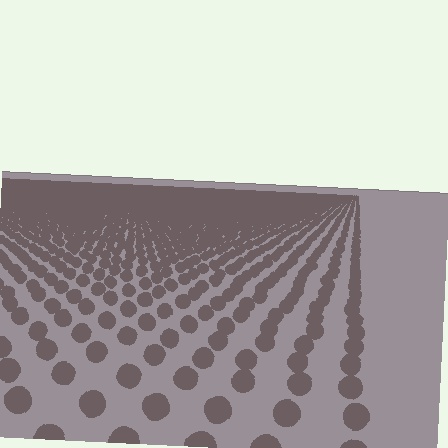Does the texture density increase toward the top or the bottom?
Density increases toward the top.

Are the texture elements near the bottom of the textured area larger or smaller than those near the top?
Larger. Near the bottom, elements are closer to the viewer and appear at a bigger on-screen size.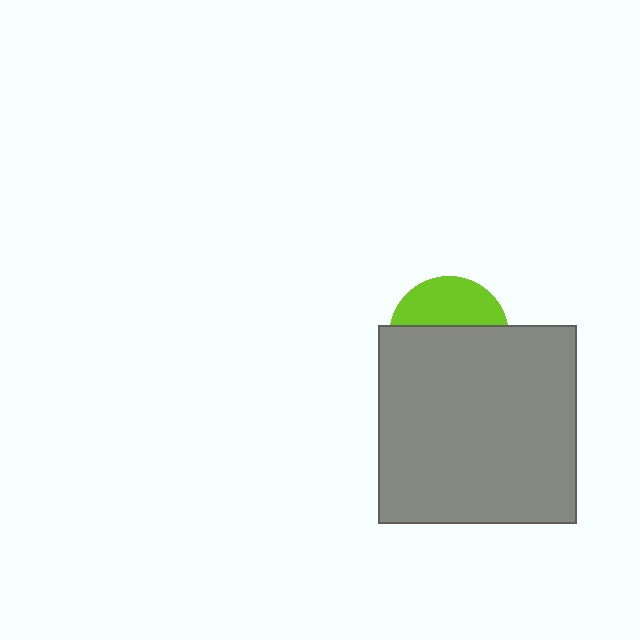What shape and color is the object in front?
The object in front is a gray square.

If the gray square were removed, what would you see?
You would see the complete lime circle.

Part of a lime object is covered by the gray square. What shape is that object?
It is a circle.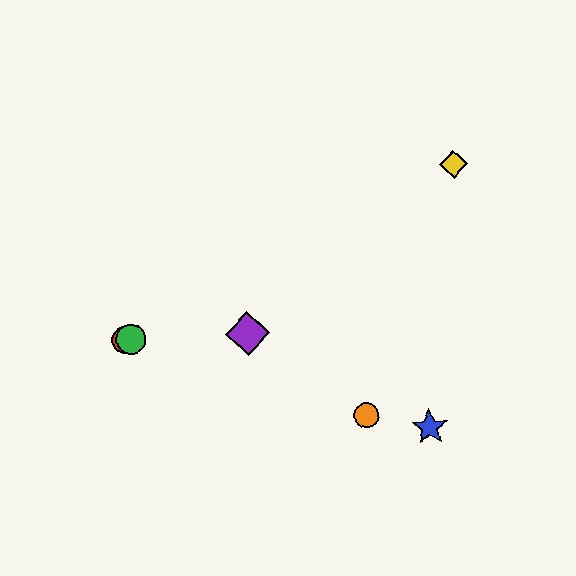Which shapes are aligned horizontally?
The red circle, the green circle, the purple diamond are aligned horizontally.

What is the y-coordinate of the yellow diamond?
The yellow diamond is at y≈164.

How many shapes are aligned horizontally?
3 shapes (the red circle, the green circle, the purple diamond) are aligned horizontally.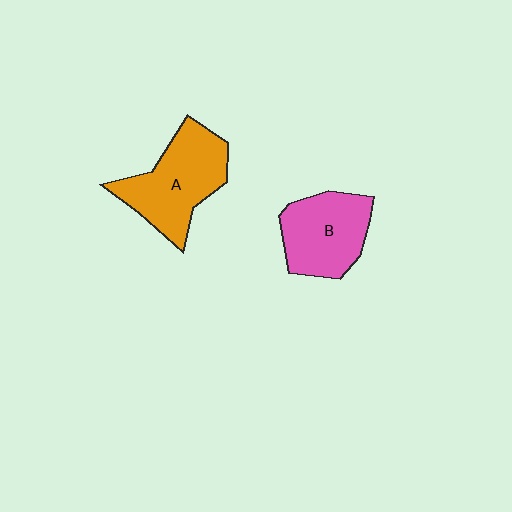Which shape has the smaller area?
Shape B (pink).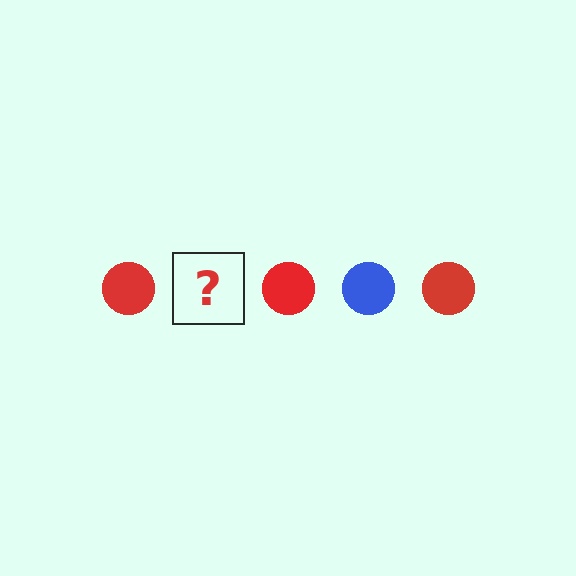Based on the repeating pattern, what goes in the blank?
The blank should be a blue circle.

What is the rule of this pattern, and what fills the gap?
The rule is that the pattern cycles through red, blue circles. The gap should be filled with a blue circle.